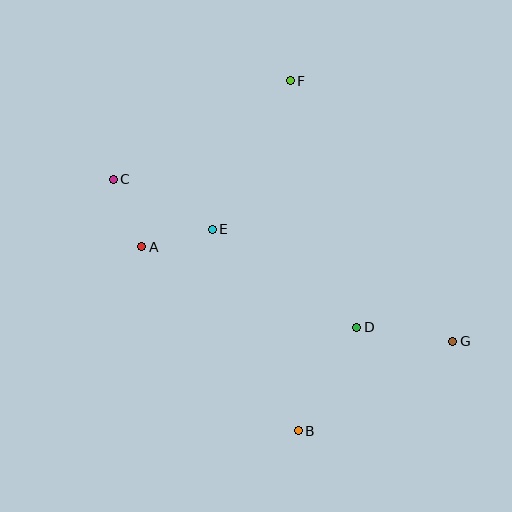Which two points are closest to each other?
Points A and E are closest to each other.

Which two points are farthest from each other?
Points C and G are farthest from each other.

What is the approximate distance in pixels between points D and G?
The distance between D and G is approximately 97 pixels.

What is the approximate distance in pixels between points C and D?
The distance between C and D is approximately 285 pixels.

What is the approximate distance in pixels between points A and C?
The distance between A and C is approximately 73 pixels.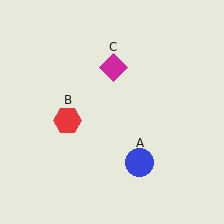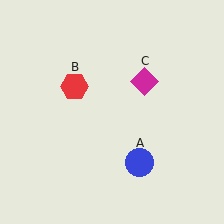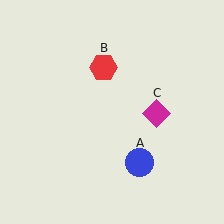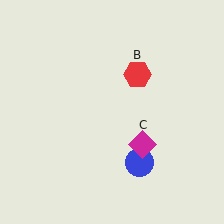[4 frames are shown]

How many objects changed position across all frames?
2 objects changed position: red hexagon (object B), magenta diamond (object C).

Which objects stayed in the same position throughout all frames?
Blue circle (object A) remained stationary.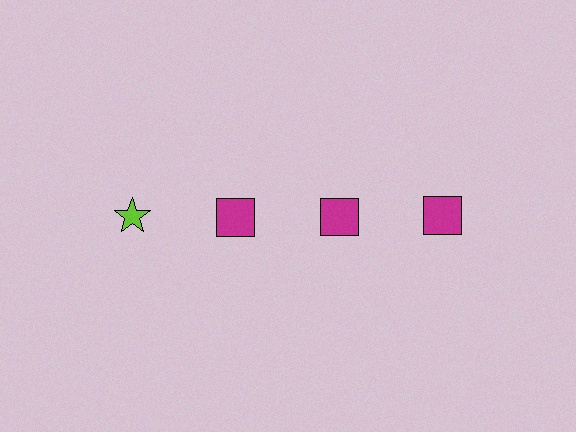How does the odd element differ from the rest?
It differs in both color (lime instead of magenta) and shape (star instead of square).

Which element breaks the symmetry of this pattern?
The lime star in the top row, leftmost column breaks the symmetry. All other shapes are magenta squares.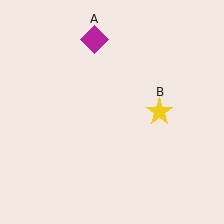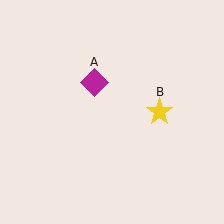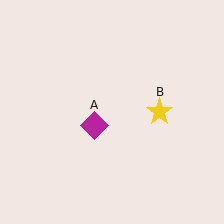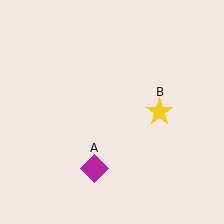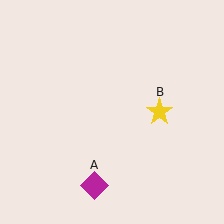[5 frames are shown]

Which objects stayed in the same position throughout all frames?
Yellow star (object B) remained stationary.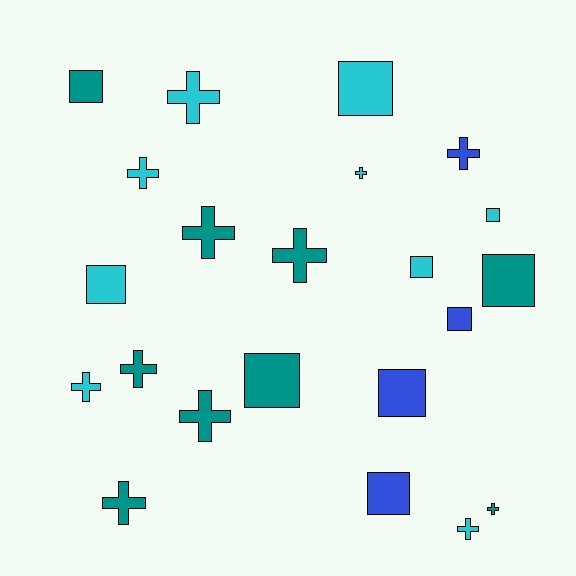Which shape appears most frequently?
Cross, with 12 objects.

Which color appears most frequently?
Teal, with 9 objects.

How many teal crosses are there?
There are 6 teal crosses.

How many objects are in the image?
There are 22 objects.